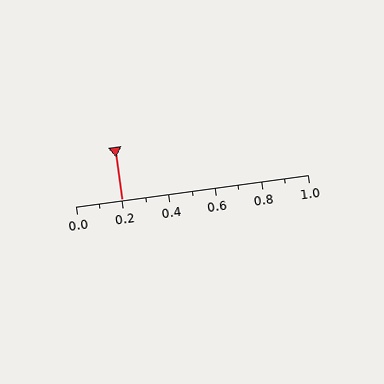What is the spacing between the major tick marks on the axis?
The major ticks are spaced 0.2 apart.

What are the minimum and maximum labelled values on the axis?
The axis runs from 0.0 to 1.0.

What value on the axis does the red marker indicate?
The marker indicates approximately 0.2.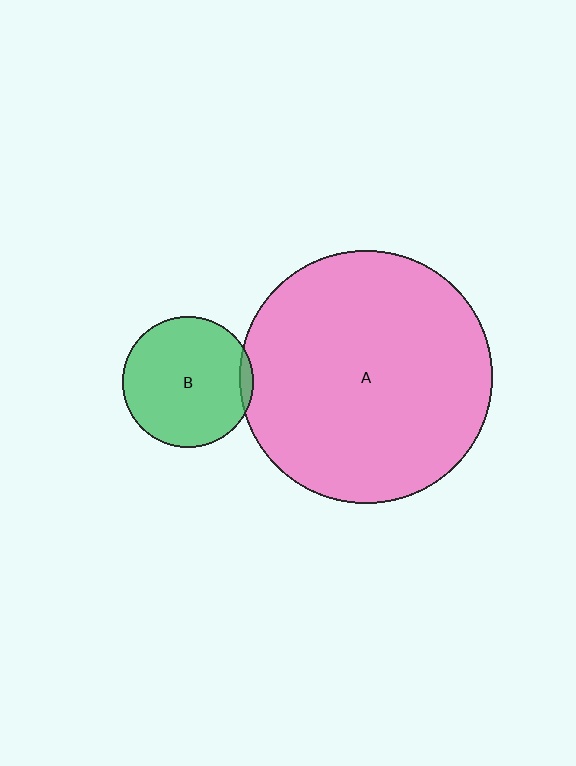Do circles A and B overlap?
Yes.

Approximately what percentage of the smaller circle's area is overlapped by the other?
Approximately 5%.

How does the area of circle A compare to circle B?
Approximately 3.7 times.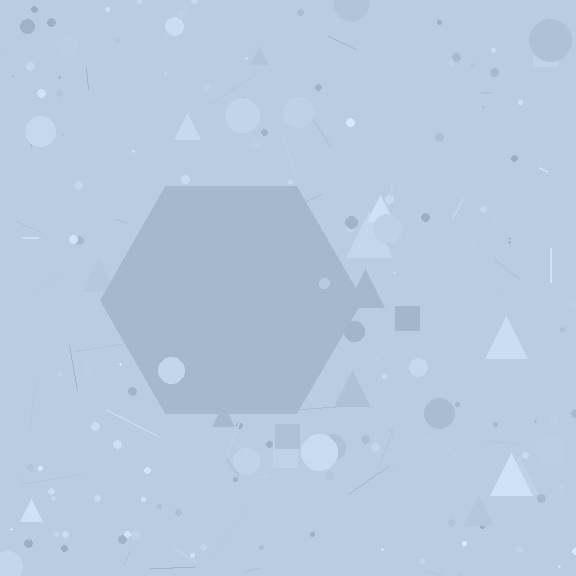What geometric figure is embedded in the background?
A hexagon is embedded in the background.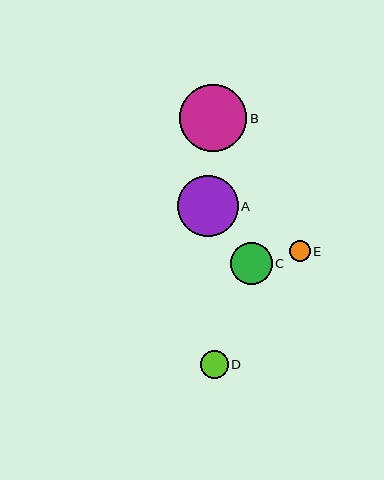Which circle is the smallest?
Circle E is the smallest with a size of approximately 20 pixels.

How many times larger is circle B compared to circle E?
Circle B is approximately 3.3 times the size of circle E.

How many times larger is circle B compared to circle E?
Circle B is approximately 3.3 times the size of circle E.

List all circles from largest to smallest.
From largest to smallest: B, A, C, D, E.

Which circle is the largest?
Circle B is the largest with a size of approximately 67 pixels.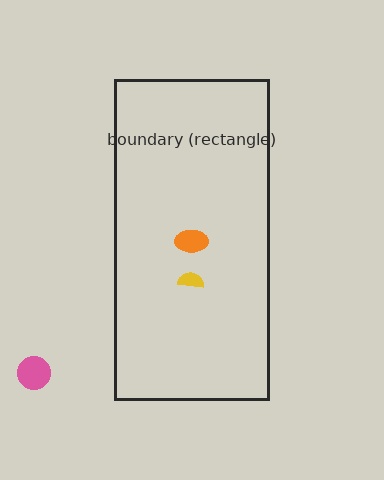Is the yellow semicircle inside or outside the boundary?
Inside.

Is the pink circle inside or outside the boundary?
Outside.